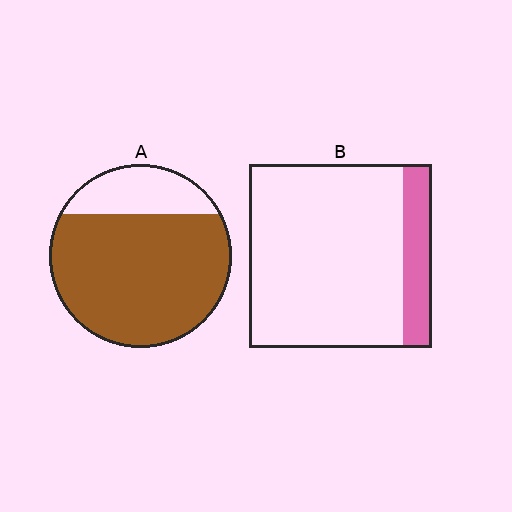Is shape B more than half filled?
No.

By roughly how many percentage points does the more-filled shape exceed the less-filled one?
By roughly 60 percentage points (A over B).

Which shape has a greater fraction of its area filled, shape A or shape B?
Shape A.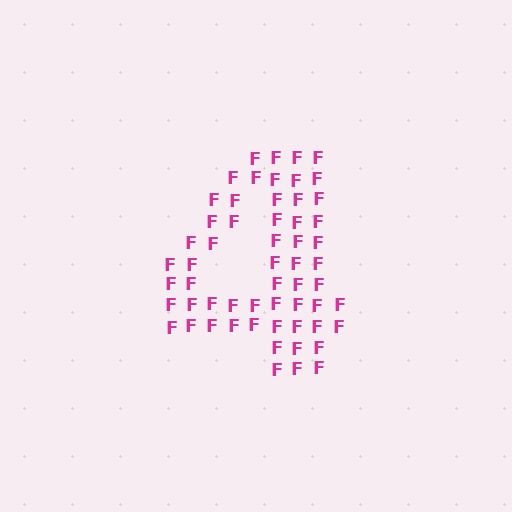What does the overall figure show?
The overall figure shows the digit 4.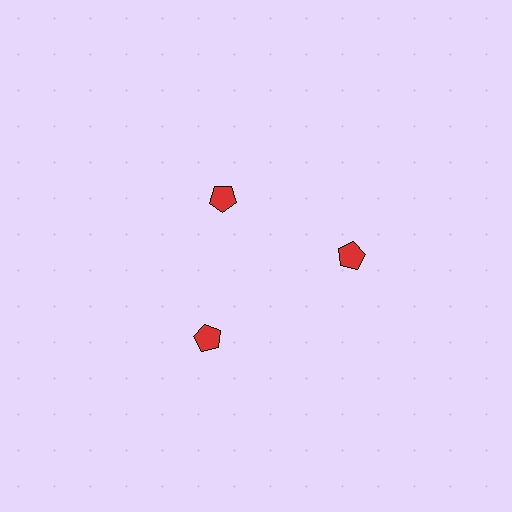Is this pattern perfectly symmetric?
No. The 3 red pentagons are arranged in a ring, but one element near the 11 o'clock position is pulled inward toward the center, breaking the 3-fold rotational symmetry.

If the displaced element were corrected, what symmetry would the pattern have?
It would have 3-fold rotational symmetry — the pattern would map onto itself every 120 degrees.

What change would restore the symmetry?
The symmetry would be restored by moving it outward, back onto the ring so that all 3 pentagons sit at equal angles and equal distance from the center.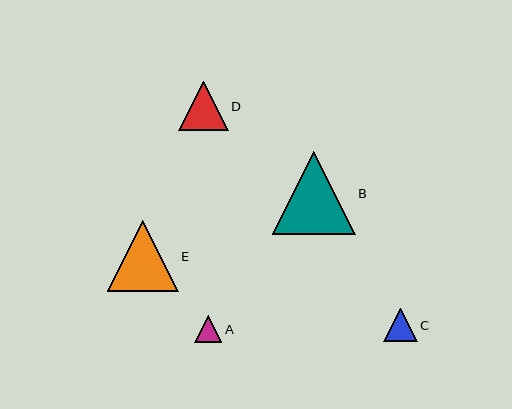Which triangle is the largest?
Triangle B is the largest with a size of approximately 83 pixels.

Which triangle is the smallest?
Triangle A is the smallest with a size of approximately 27 pixels.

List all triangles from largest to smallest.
From largest to smallest: B, E, D, C, A.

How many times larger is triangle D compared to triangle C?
Triangle D is approximately 1.5 times the size of triangle C.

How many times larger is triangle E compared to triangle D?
Triangle E is approximately 1.4 times the size of triangle D.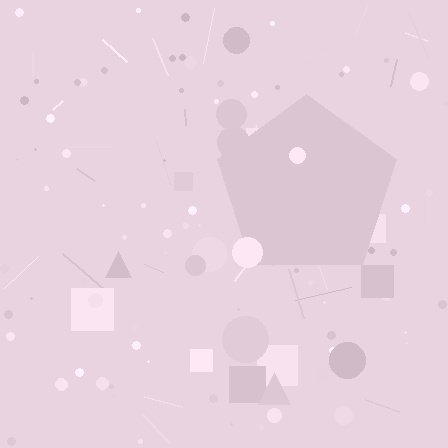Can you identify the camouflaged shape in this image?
The camouflaged shape is a pentagon.